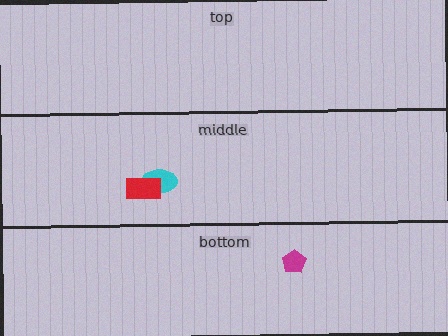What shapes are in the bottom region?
The magenta pentagon.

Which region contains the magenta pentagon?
The bottom region.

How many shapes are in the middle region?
2.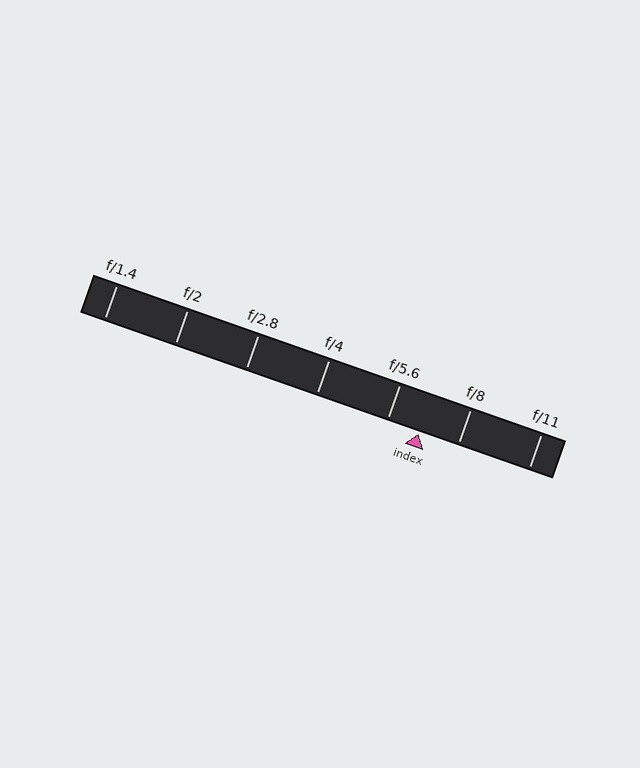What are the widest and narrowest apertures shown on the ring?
The widest aperture shown is f/1.4 and the narrowest is f/11.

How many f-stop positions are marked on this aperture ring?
There are 7 f-stop positions marked.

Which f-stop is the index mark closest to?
The index mark is closest to f/5.6.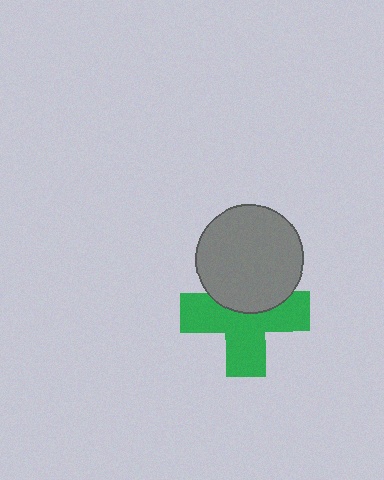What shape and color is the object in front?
The object in front is a gray circle.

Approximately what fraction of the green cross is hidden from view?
Roughly 36% of the green cross is hidden behind the gray circle.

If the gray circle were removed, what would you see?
You would see the complete green cross.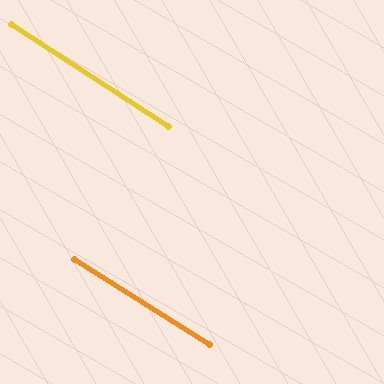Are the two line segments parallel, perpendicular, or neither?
Parallel — their directions differ by only 1.2°.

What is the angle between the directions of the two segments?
Approximately 1 degree.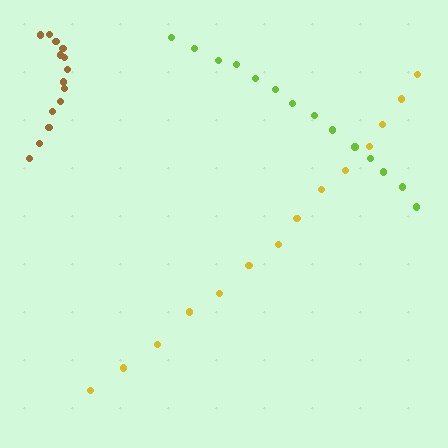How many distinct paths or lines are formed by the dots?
There are 3 distinct paths.